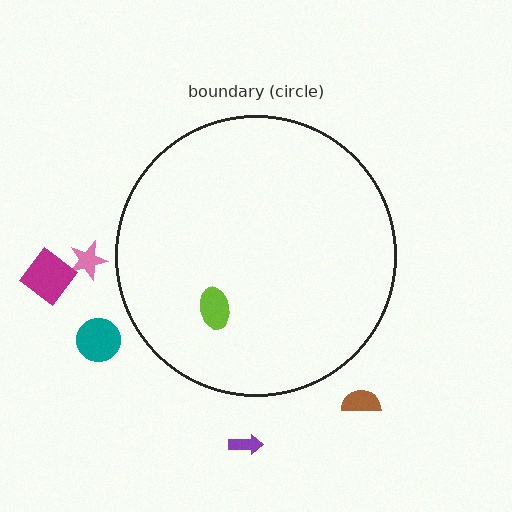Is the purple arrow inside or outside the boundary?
Outside.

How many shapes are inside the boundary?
1 inside, 5 outside.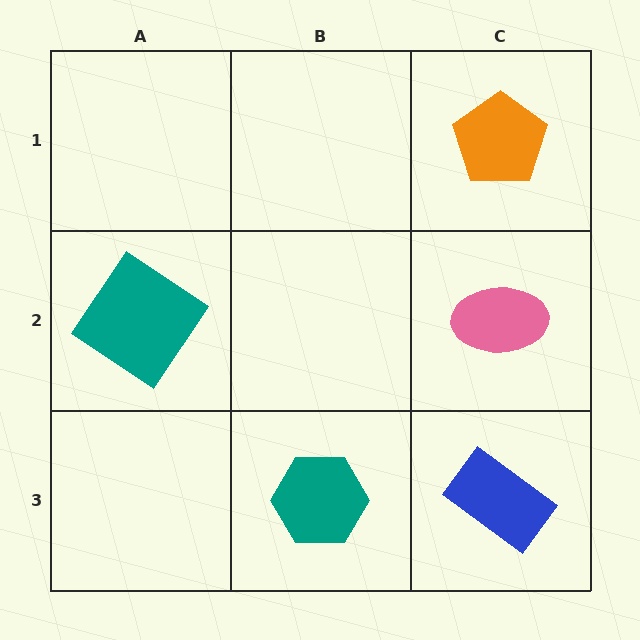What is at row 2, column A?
A teal diamond.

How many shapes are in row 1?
1 shape.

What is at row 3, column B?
A teal hexagon.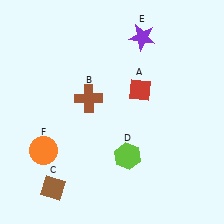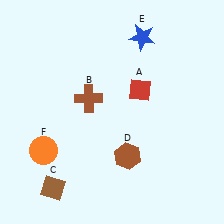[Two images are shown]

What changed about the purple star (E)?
In Image 1, E is purple. In Image 2, it changed to blue.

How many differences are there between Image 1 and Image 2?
There are 2 differences between the two images.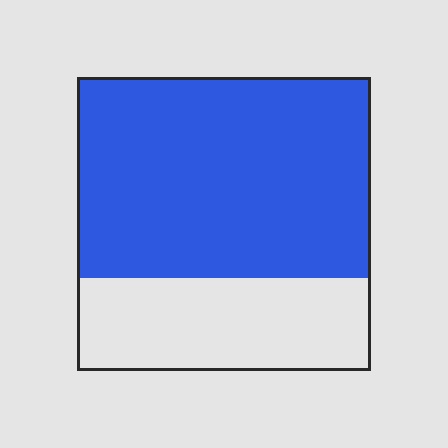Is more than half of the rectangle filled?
Yes.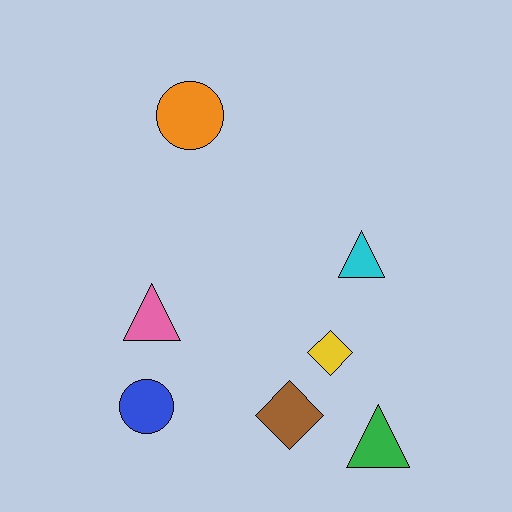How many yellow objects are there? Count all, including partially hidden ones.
There is 1 yellow object.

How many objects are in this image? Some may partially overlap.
There are 7 objects.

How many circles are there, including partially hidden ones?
There are 2 circles.